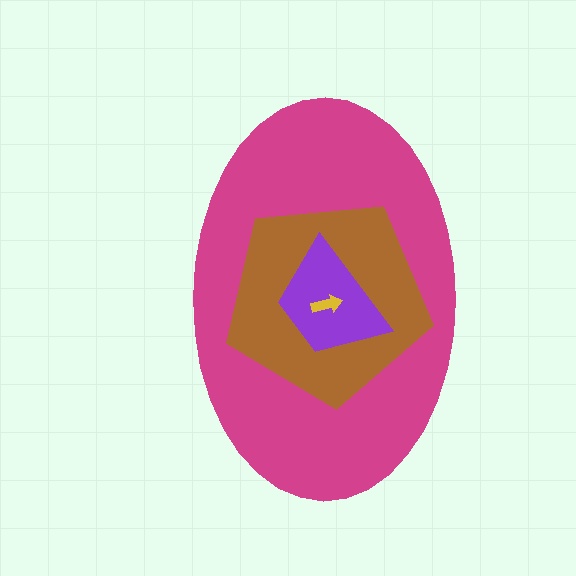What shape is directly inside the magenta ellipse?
The brown pentagon.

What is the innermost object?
The yellow arrow.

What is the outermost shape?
The magenta ellipse.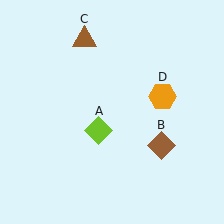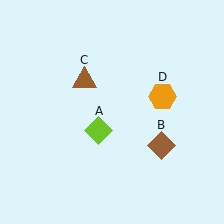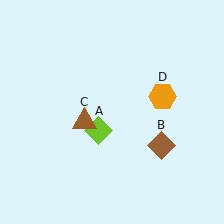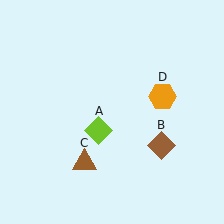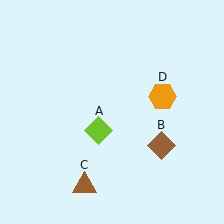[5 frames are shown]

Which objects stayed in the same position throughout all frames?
Lime diamond (object A) and brown diamond (object B) and orange hexagon (object D) remained stationary.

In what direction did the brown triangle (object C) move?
The brown triangle (object C) moved down.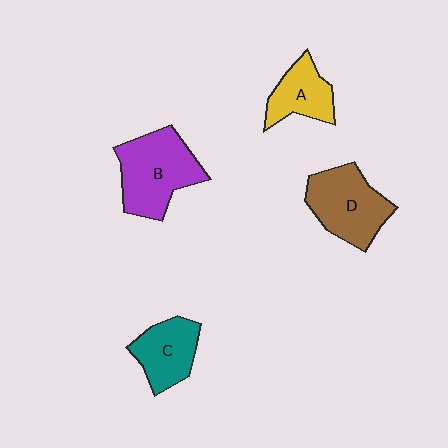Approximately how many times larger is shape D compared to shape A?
Approximately 1.5 times.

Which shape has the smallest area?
Shape A (yellow).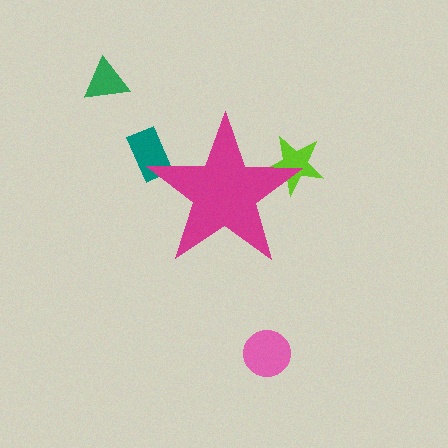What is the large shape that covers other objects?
A magenta star.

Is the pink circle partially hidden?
No, the pink circle is fully visible.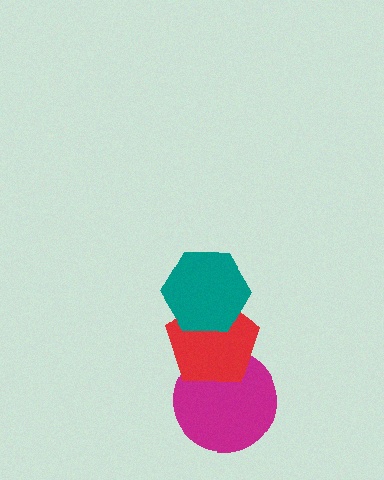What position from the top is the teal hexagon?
The teal hexagon is 1st from the top.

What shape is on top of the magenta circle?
The red pentagon is on top of the magenta circle.